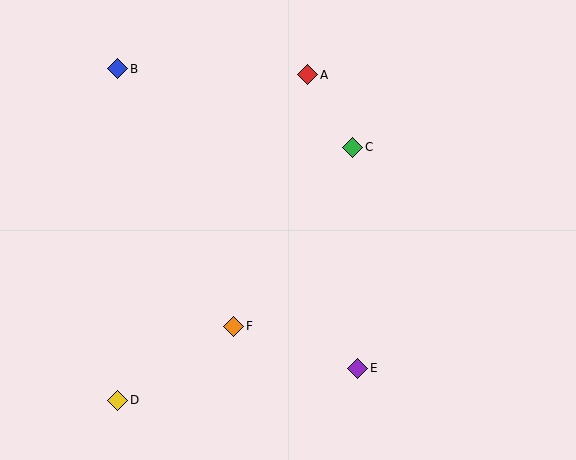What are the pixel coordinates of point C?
Point C is at (353, 147).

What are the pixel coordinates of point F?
Point F is at (234, 326).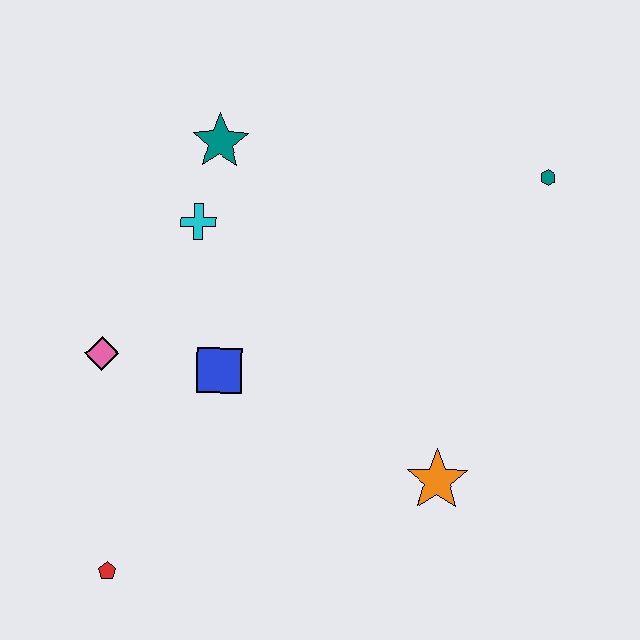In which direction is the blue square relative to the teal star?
The blue square is below the teal star.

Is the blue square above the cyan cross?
No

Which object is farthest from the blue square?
The teal hexagon is farthest from the blue square.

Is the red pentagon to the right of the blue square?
No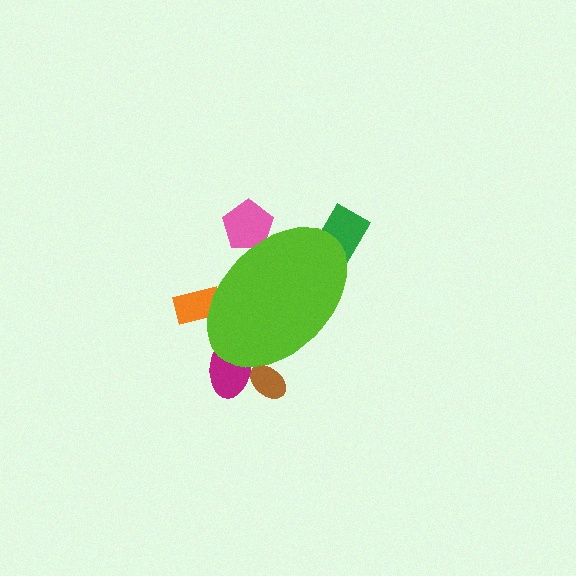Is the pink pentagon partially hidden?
Yes, the pink pentagon is partially hidden behind the lime ellipse.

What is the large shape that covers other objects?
A lime ellipse.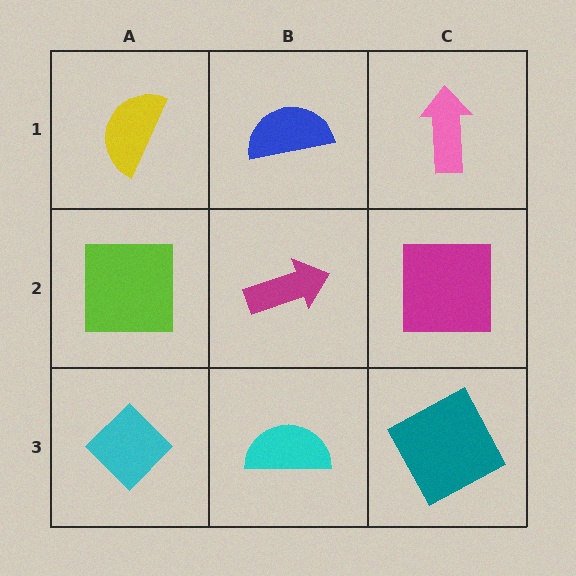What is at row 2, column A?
A lime square.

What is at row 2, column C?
A magenta square.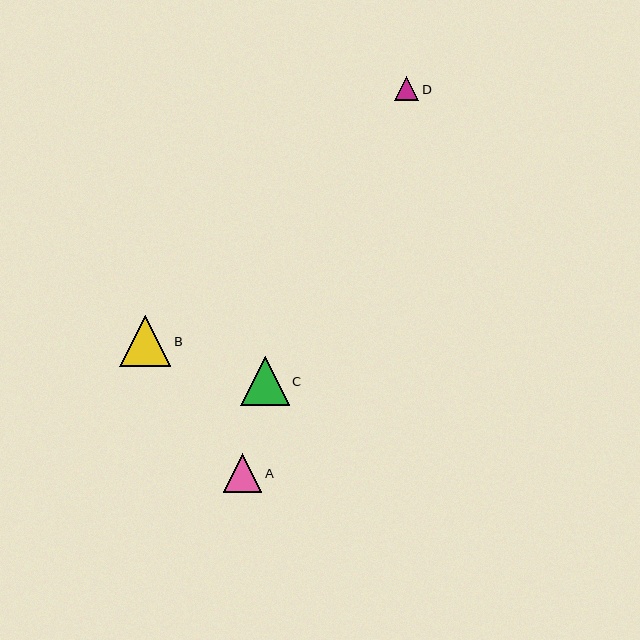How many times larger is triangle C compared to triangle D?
Triangle C is approximately 2.0 times the size of triangle D.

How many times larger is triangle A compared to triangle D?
Triangle A is approximately 1.6 times the size of triangle D.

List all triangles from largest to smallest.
From largest to smallest: B, C, A, D.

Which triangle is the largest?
Triangle B is the largest with a size of approximately 51 pixels.